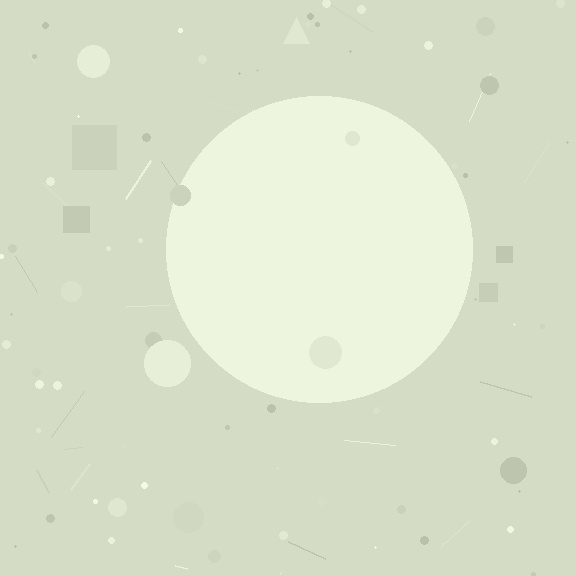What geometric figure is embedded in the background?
A circle is embedded in the background.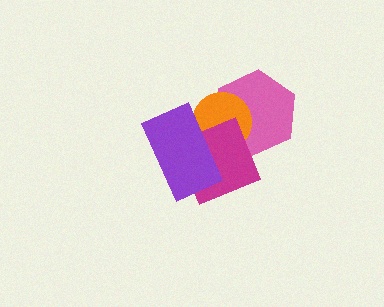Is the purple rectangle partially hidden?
No, no other shape covers it.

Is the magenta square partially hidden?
Yes, it is partially covered by another shape.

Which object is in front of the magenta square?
The purple rectangle is in front of the magenta square.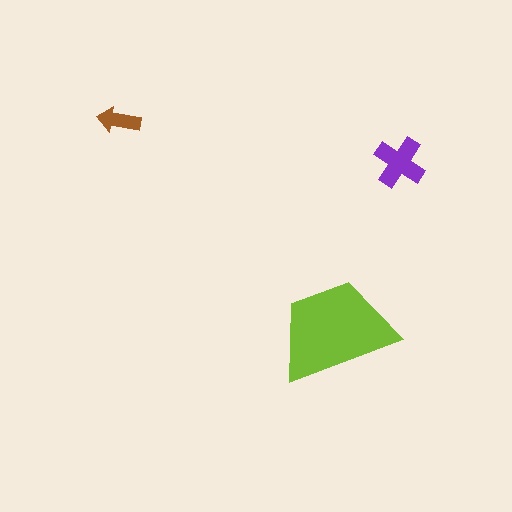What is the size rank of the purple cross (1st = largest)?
2nd.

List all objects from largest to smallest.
The lime trapezoid, the purple cross, the brown arrow.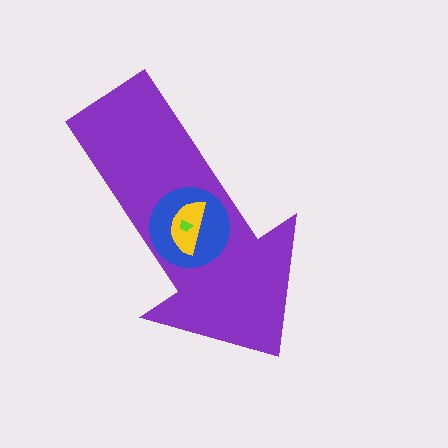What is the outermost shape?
The purple arrow.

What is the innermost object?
The lime trapezoid.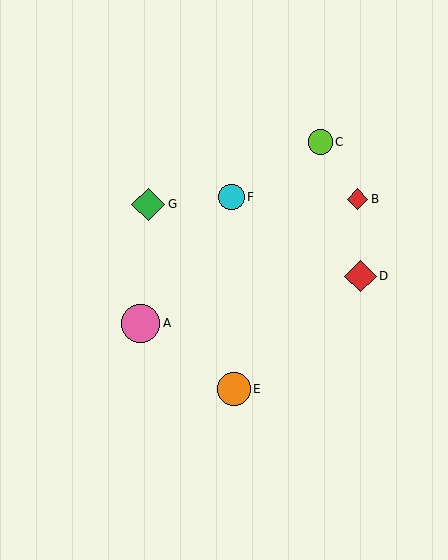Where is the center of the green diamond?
The center of the green diamond is at (148, 205).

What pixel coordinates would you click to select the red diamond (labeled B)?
Click at (358, 199) to select the red diamond B.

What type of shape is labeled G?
Shape G is a green diamond.